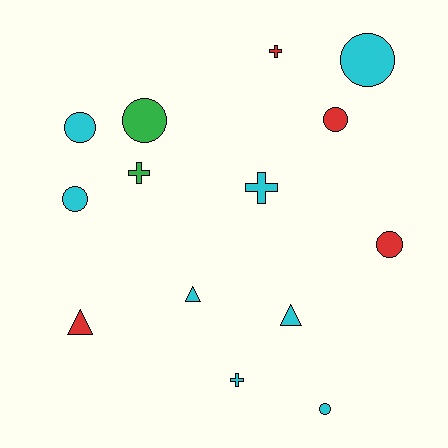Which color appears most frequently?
Cyan, with 8 objects.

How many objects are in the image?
There are 14 objects.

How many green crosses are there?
There is 1 green cross.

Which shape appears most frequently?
Circle, with 7 objects.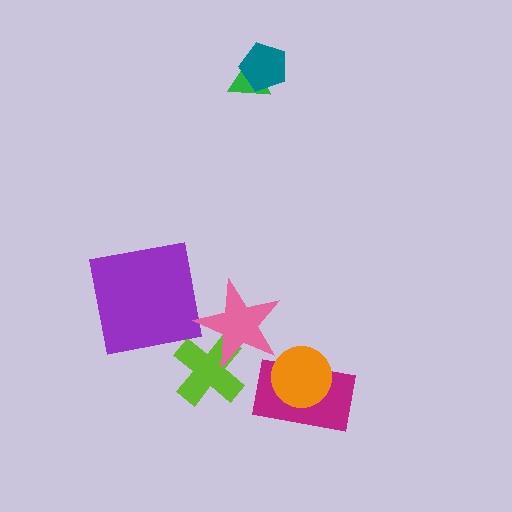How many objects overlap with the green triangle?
1 object overlaps with the green triangle.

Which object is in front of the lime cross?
The pink star is in front of the lime cross.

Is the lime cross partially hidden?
Yes, it is partially covered by another shape.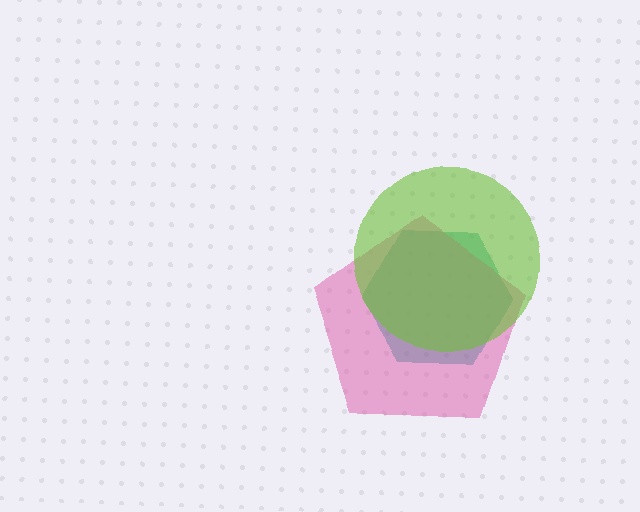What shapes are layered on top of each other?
The layered shapes are: a teal hexagon, a pink pentagon, a lime circle.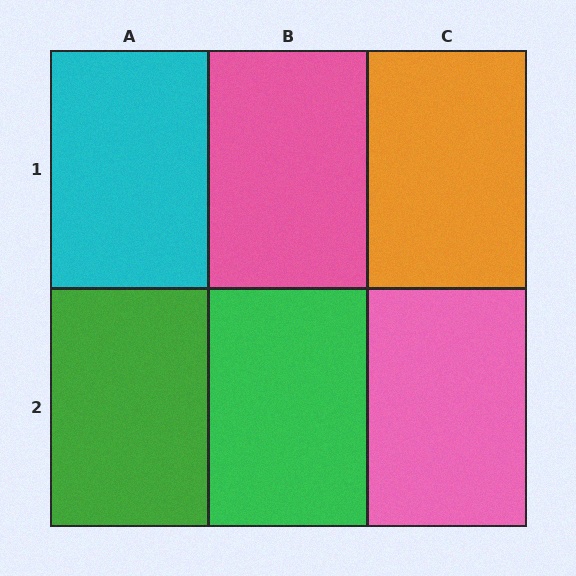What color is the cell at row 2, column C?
Pink.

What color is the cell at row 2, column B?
Green.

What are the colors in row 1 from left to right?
Cyan, pink, orange.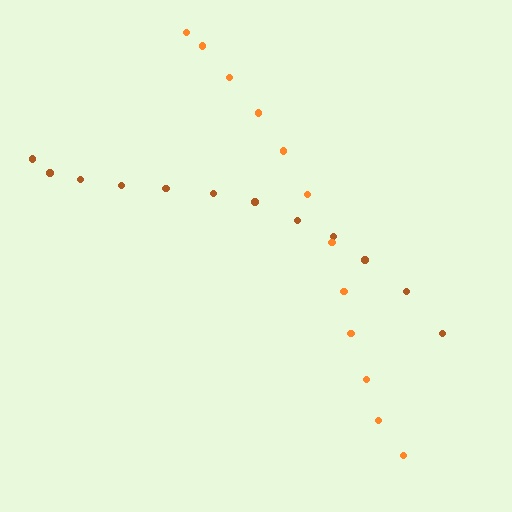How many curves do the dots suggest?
There are 2 distinct paths.